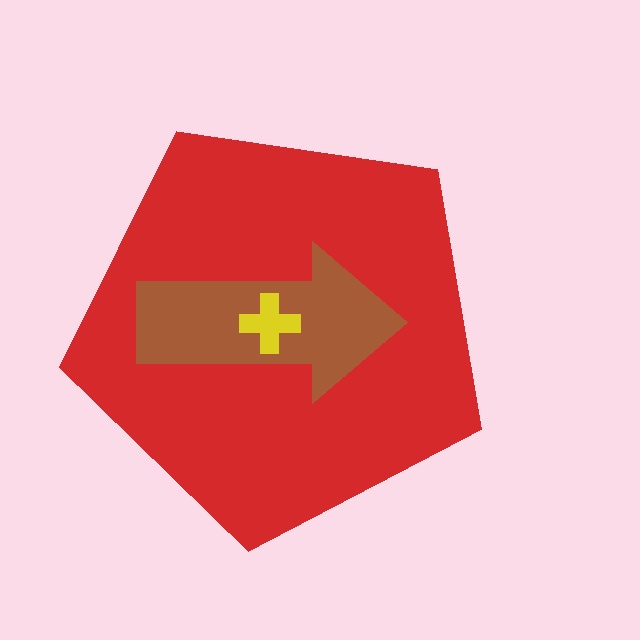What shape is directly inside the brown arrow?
The yellow cross.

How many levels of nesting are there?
3.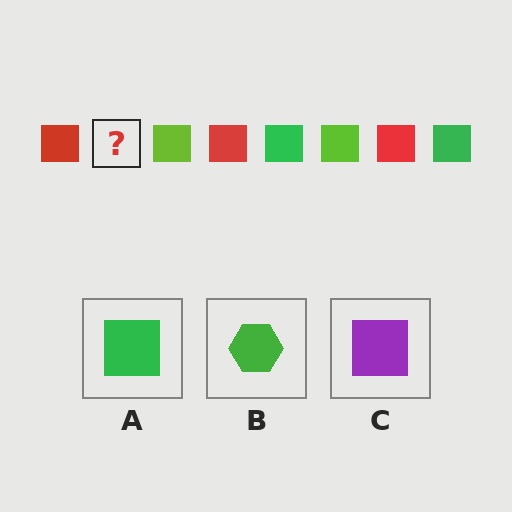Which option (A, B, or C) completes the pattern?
A.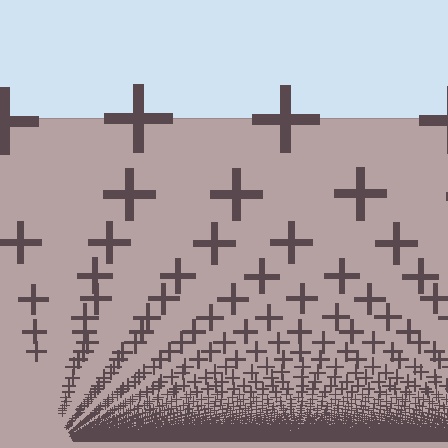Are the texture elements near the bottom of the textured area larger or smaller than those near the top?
Smaller. The gradient is inverted — elements near the bottom are smaller and denser.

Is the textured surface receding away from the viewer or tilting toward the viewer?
The surface appears to tilt toward the viewer. Texture elements get larger and sparser toward the top.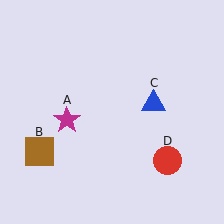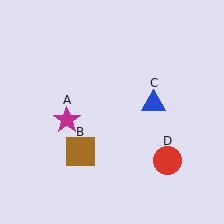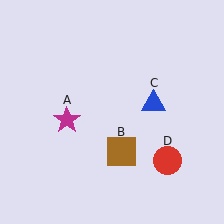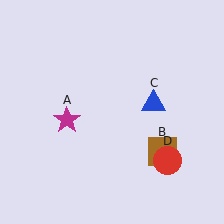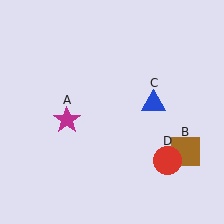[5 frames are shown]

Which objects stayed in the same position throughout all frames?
Magenta star (object A) and blue triangle (object C) and red circle (object D) remained stationary.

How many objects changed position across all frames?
1 object changed position: brown square (object B).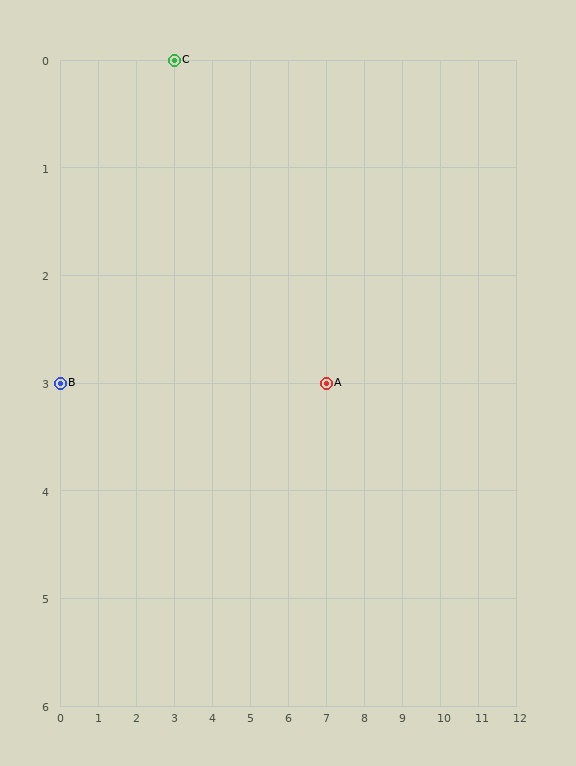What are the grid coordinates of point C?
Point C is at grid coordinates (3, 0).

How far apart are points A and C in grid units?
Points A and C are 4 columns and 3 rows apart (about 5.0 grid units diagonally).